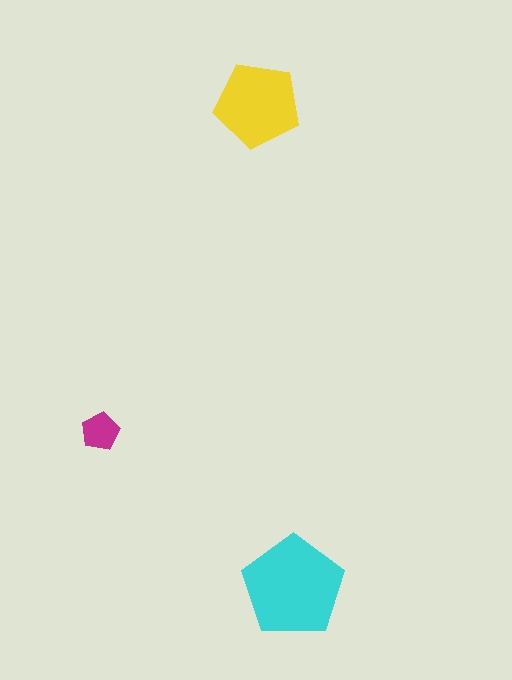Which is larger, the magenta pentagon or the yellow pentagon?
The yellow one.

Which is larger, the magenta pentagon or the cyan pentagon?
The cyan one.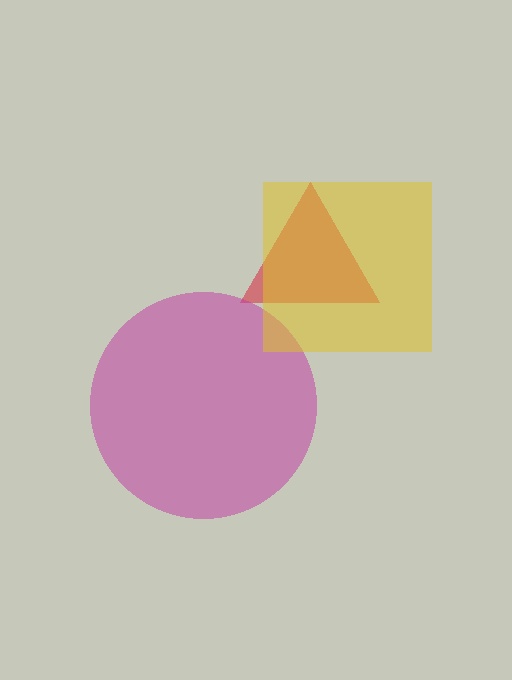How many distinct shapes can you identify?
There are 3 distinct shapes: a red triangle, a magenta circle, a yellow square.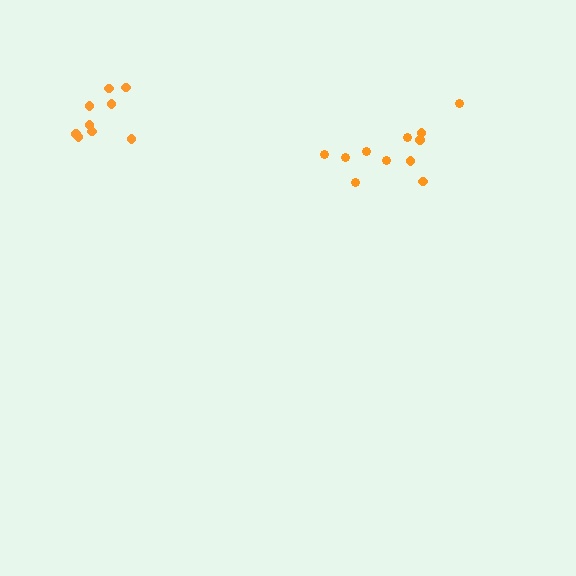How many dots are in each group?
Group 1: 9 dots, Group 2: 11 dots (20 total).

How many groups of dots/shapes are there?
There are 2 groups.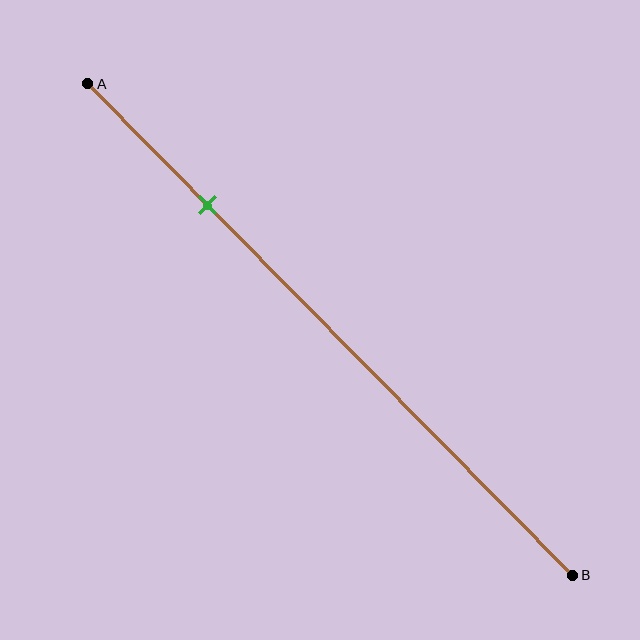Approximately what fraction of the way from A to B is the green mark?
The green mark is approximately 25% of the way from A to B.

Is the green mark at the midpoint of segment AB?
No, the mark is at about 25% from A, not at the 50% midpoint.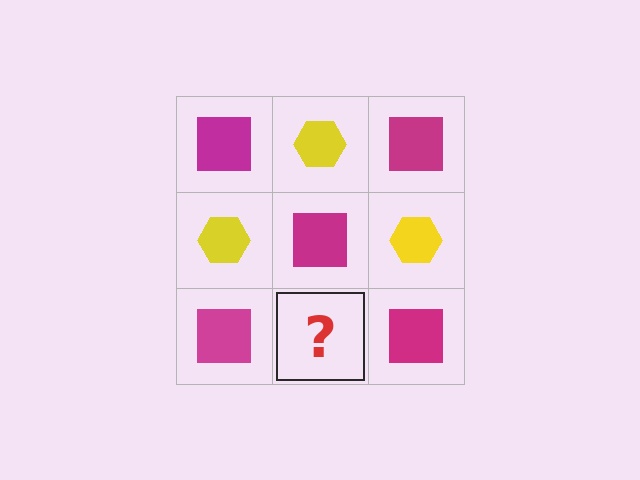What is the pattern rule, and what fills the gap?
The rule is that it alternates magenta square and yellow hexagon in a checkerboard pattern. The gap should be filled with a yellow hexagon.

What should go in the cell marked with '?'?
The missing cell should contain a yellow hexagon.